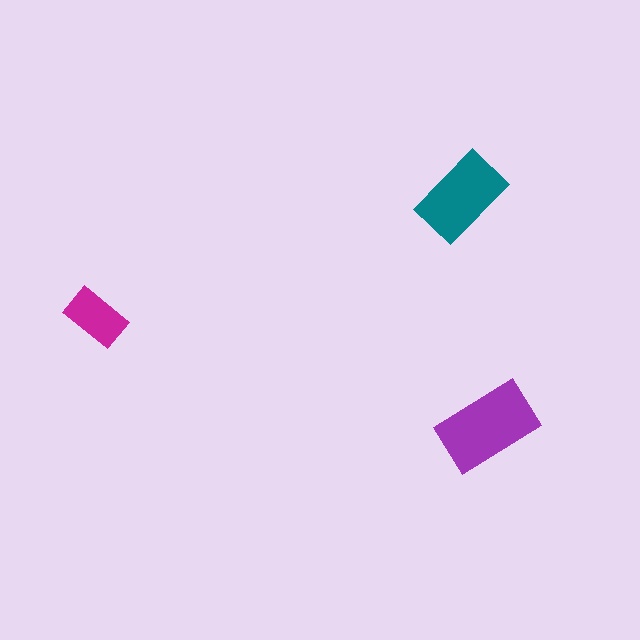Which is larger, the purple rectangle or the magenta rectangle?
The purple one.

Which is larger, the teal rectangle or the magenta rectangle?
The teal one.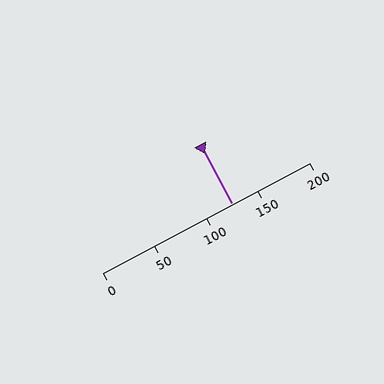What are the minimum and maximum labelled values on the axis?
The axis runs from 0 to 200.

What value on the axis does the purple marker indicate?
The marker indicates approximately 125.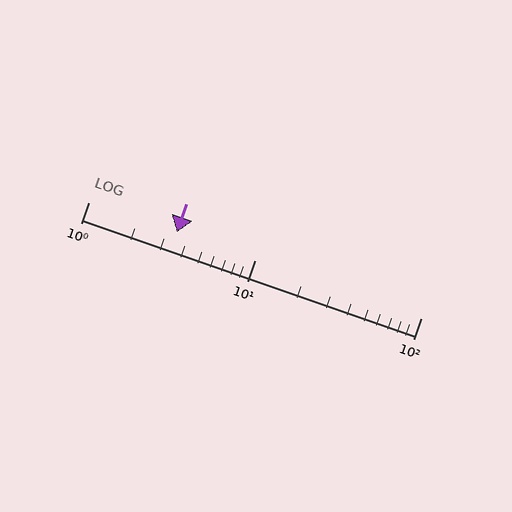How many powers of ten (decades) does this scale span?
The scale spans 2 decades, from 1 to 100.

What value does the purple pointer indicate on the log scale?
The pointer indicates approximately 3.4.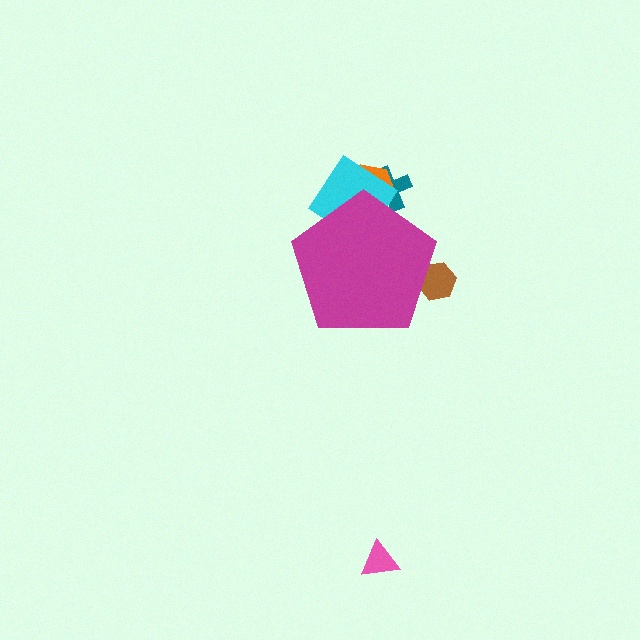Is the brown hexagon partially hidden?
Yes, the brown hexagon is partially hidden behind the magenta pentagon.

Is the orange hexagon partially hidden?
Yes, the orange hexagon is partially hidden behind the magenta pentagon.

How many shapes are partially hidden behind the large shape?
4 shapes are partially hidden.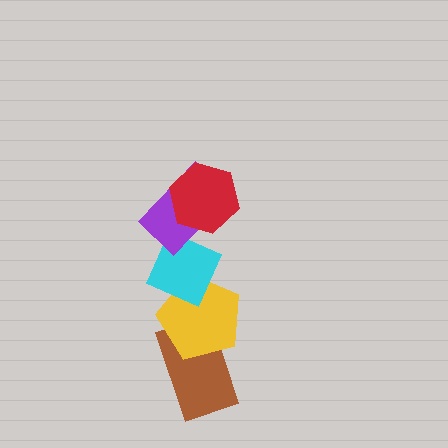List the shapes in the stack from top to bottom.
From top to bottom: the red hexagon, the purple rectangle, the cyan diamond, the yellow pentagon, the brown rectangle.